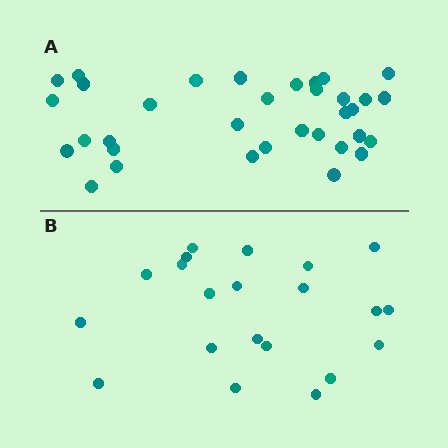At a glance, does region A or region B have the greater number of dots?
Region A (the top region) has more dots.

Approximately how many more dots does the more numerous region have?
Region A has approximately 15 more dots than region B.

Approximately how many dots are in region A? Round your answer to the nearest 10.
About 30 dots. (The exact count is 34, which rounds to 30.)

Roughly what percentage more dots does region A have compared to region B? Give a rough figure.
About 60% more.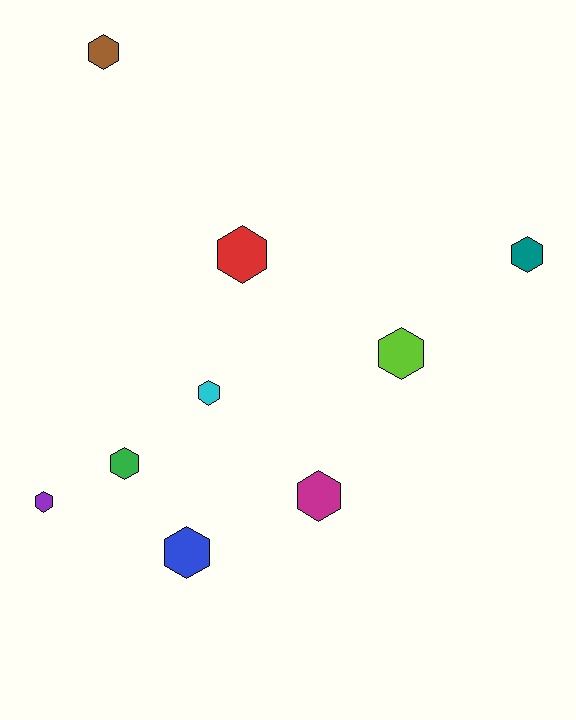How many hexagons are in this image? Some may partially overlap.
There are 9 hexagons.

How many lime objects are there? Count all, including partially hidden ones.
There is 1 lime object.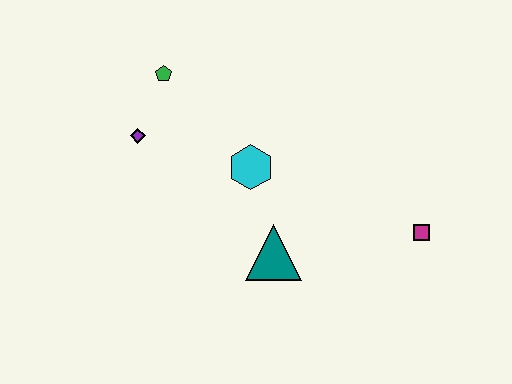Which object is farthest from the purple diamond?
The magenta square is farthest from the purple diamond.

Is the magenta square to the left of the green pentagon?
No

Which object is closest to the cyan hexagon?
The teal triangle is closest to the cyan hexagon.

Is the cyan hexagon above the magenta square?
Yes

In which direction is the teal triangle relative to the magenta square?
The teal triangle is to the left of the magenta square.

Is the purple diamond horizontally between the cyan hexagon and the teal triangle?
No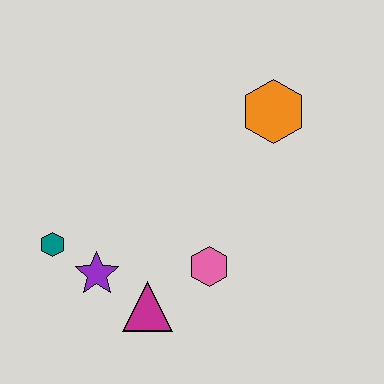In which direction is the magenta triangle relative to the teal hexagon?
The magenta triangle is to the right of the teal hexagon.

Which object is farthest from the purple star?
The orange hexagon is farthest from the purple star.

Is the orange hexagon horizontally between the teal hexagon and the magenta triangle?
No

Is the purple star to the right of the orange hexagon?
No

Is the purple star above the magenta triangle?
Yes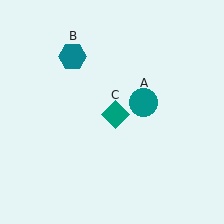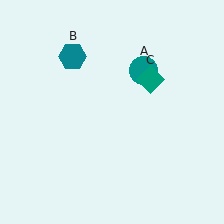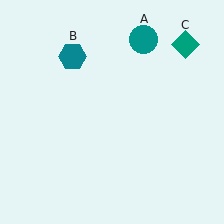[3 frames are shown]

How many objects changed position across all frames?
2 objects changed position: teal circle (object A), teal diamond (object C).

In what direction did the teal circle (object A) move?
The teal circle (object A) moved up.